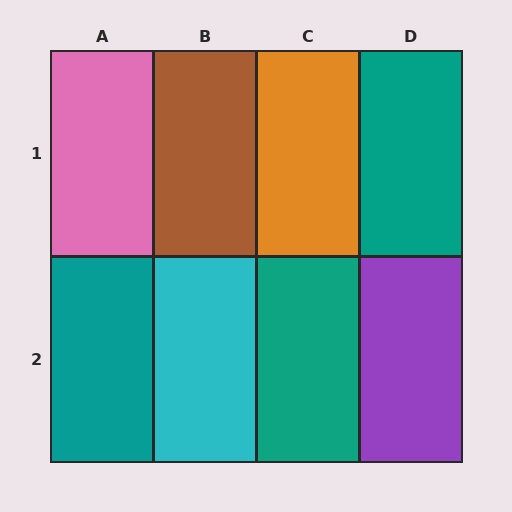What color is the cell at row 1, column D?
Teal.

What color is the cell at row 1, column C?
Orange.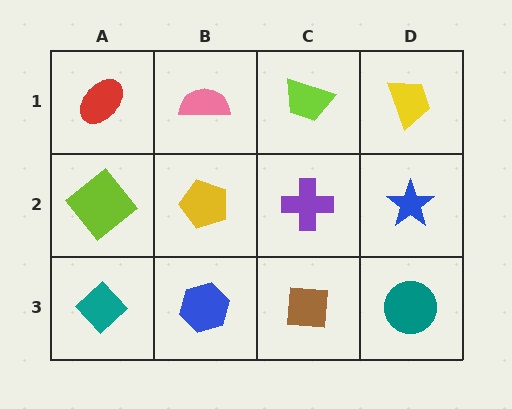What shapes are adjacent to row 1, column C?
A purple cross (row 2, column C), a pink semicircle (row 1, column B), a yellow trapezoid (row 1, column D).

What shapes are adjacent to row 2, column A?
A red ellipse (row 1, column A), a teal diamond (row 3, column A), a yellow pentagon (row 2, column B).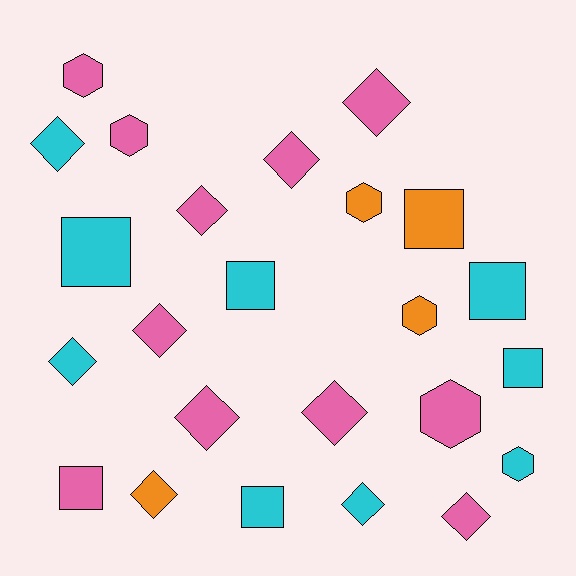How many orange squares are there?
There is 1 orange square.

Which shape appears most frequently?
Diamond, with 11 objects.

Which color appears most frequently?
Pink, with 11 objects.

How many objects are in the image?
There are 24 objects.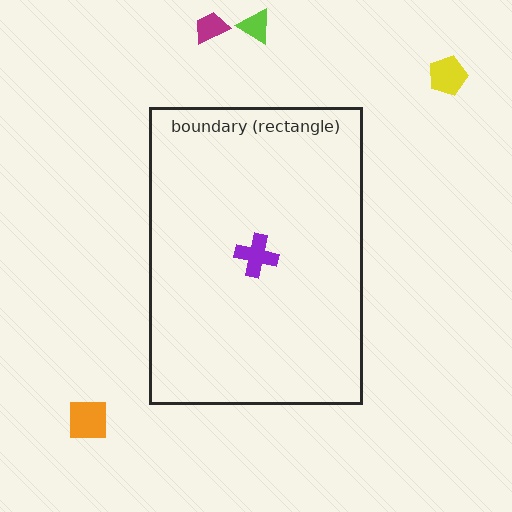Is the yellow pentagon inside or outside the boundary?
Outside.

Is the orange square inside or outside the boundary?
Outside.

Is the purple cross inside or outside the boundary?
Inside.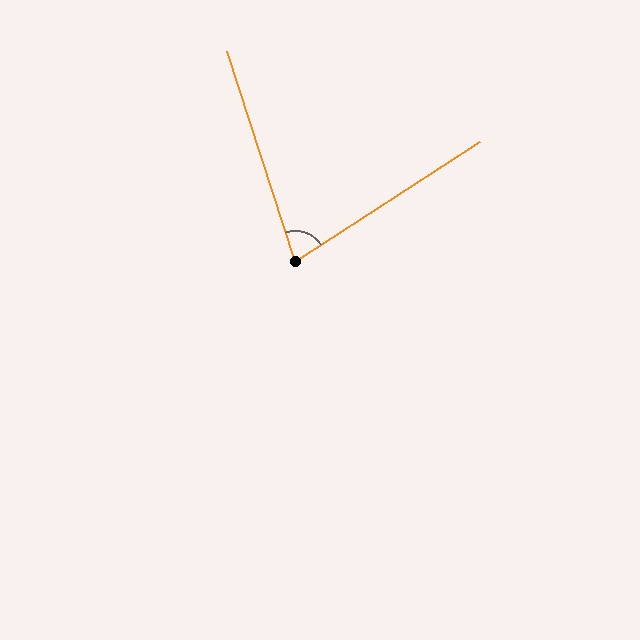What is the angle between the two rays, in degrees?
Approximately 75 degrees.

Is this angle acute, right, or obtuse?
It is acute.